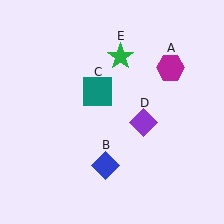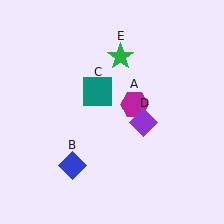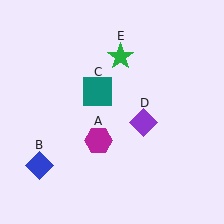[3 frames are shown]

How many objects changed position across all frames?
2 objects changed position: magenta hexagon (object A), blue diamond (object B).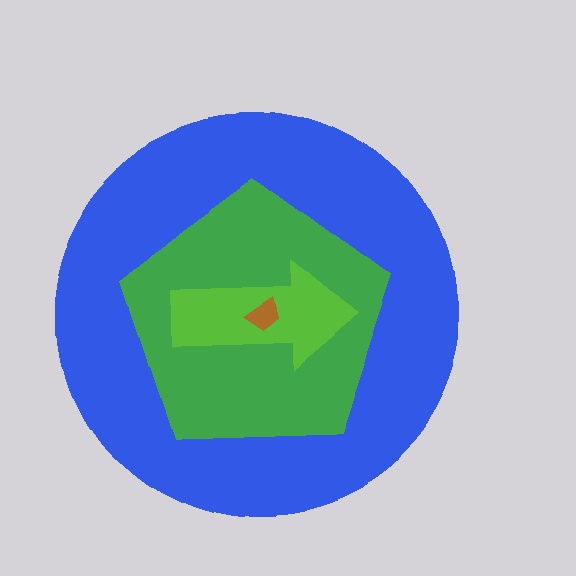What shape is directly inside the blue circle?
The green pentagon.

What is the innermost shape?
The brown trapezoid.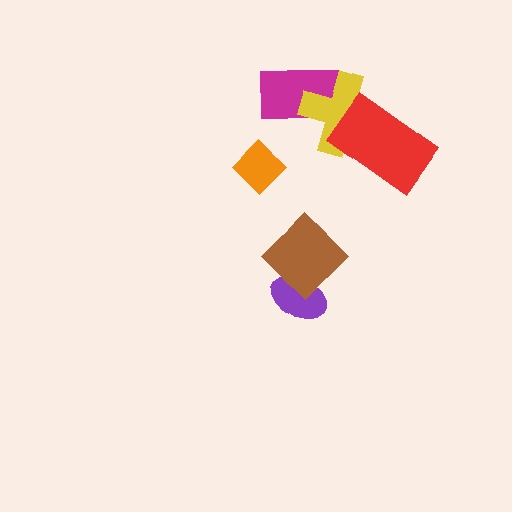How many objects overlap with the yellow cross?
2 objects overlap with the yellow cross.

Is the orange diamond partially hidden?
No, no other shape covers it.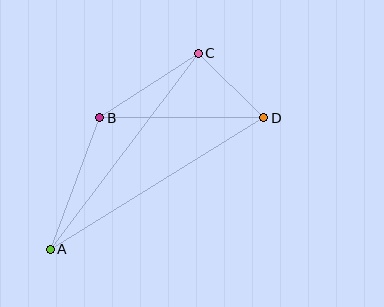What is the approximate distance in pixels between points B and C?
The distance between B and C is approximately 117 pixels.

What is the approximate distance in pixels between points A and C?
The distance between A and C is approximately 246 pixels.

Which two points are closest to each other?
Points C and D are closest to each other.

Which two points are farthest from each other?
Points A and D are farthest from each other.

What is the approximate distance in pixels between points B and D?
The distance between B and D is approximately 164 pixels.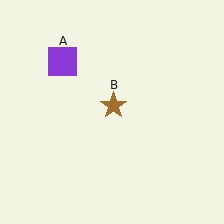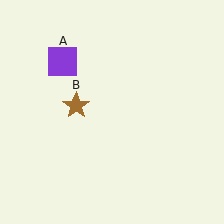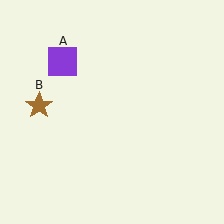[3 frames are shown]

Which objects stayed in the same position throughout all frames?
Purple square (object A) remained stationary.